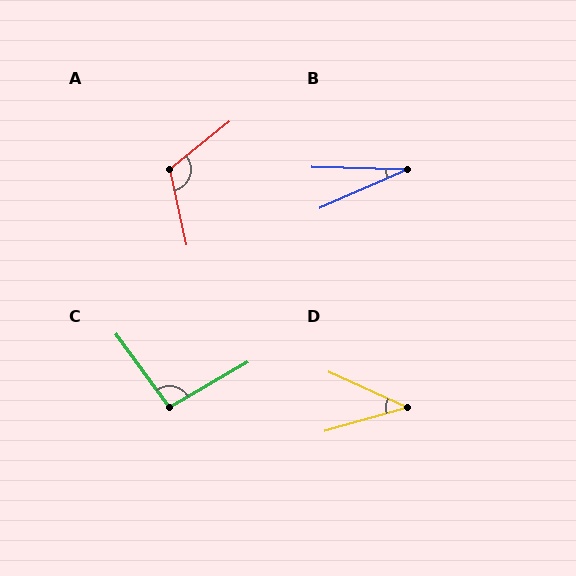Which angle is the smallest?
B, at approximately 25 degrees.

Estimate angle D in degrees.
Approximately 40 degrees.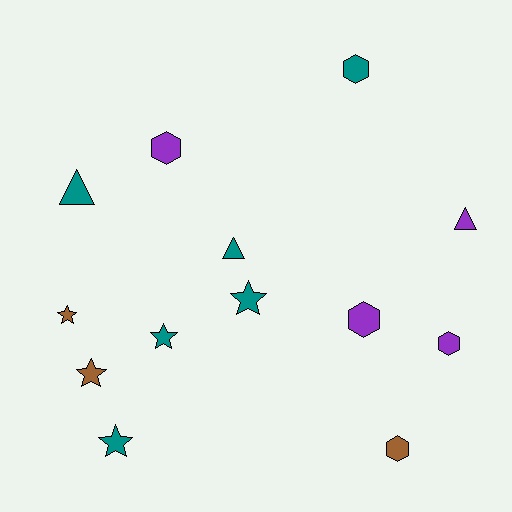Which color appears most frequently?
Teal, with 6 objects.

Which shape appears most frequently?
Star, with 5 objects.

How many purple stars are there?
There are no purple stars.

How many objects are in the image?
There are 13 objects.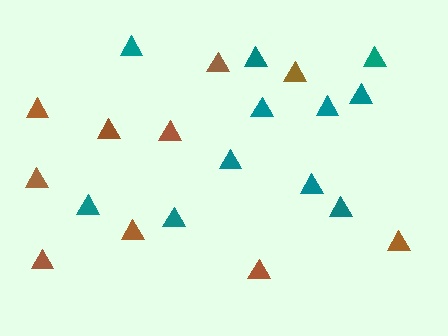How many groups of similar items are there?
There are 2 groups: one group of teal triangles (11) and one group of brown triangles (10).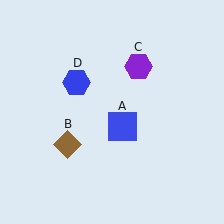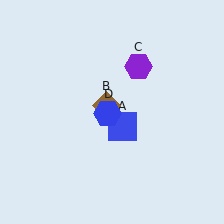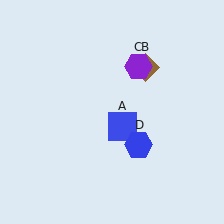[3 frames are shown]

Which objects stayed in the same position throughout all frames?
Blue square (object A) and purple hexagon (object C) remained stationary.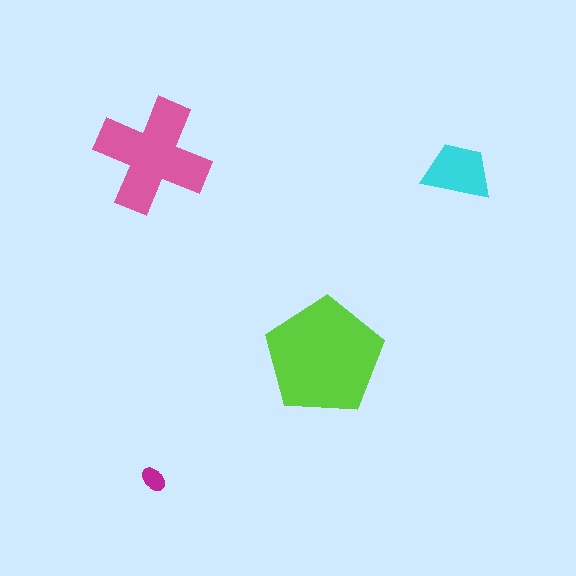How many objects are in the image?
There are 4 objects in the image.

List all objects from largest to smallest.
The lime pentagon, the pink cross, the cyan trapezoid, the magenta ellipse.